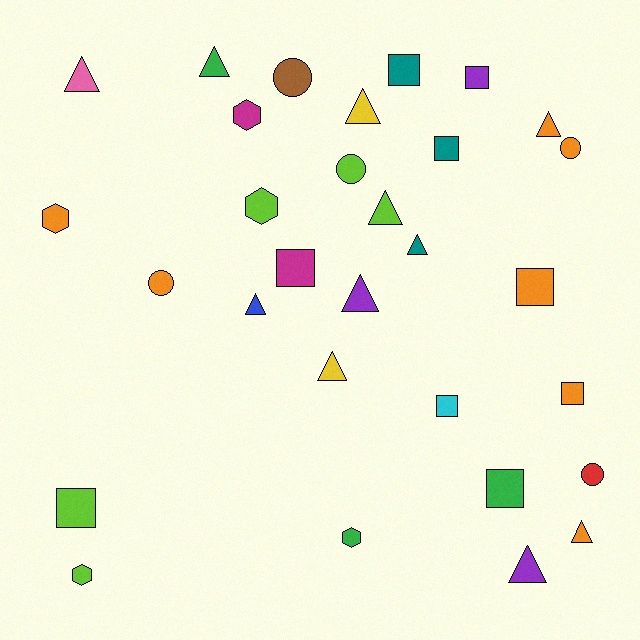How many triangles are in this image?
There are 11 triangles.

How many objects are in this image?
There are 30 objects.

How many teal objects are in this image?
There are 3 teal objects.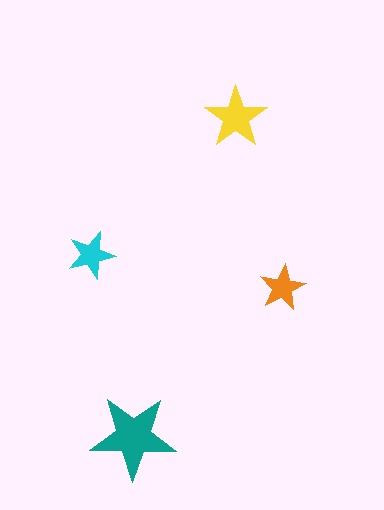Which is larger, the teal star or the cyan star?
The teal one.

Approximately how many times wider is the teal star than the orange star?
About 2 times wider.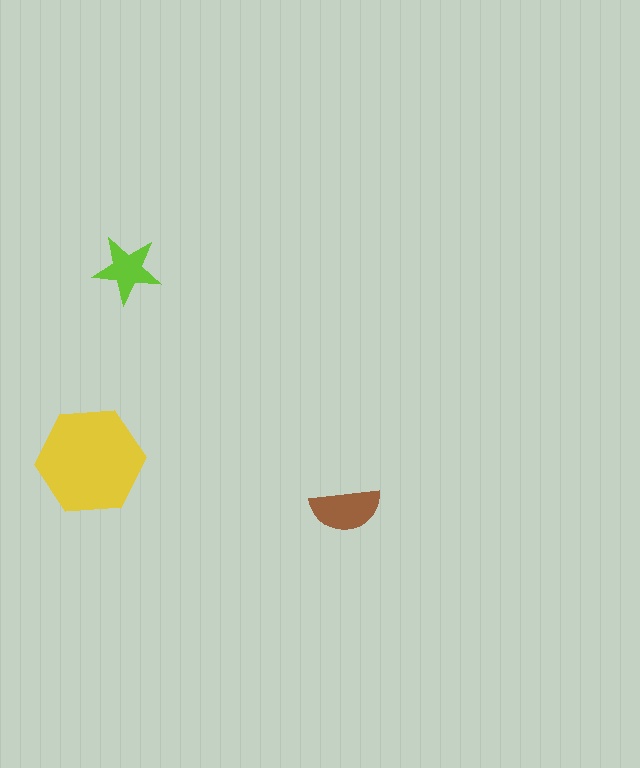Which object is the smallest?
The lime star.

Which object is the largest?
The yellow hexagon.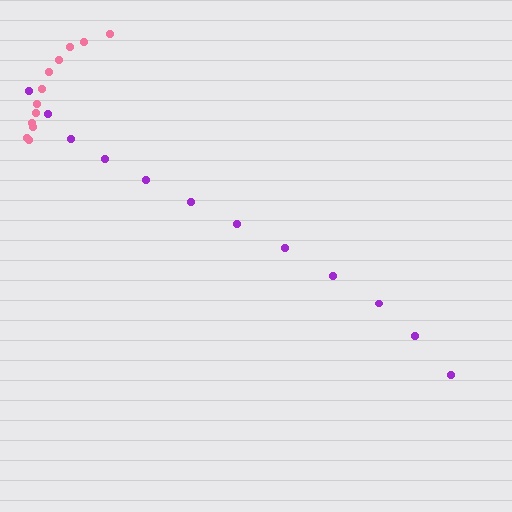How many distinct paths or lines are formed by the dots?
There are 2 distinct paths.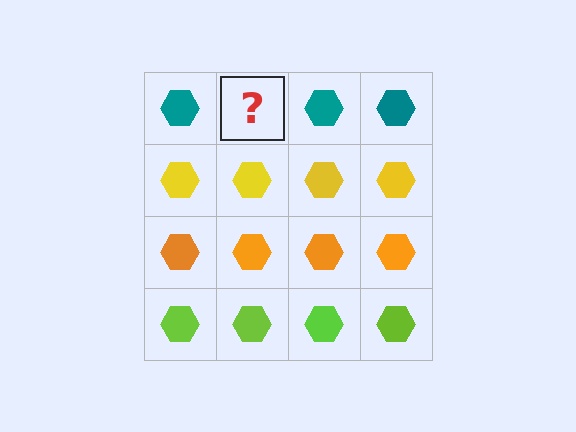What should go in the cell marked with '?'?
The missing cell should contain a teal hexagon.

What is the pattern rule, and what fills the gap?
The rule is that each row has a consistent color. The gap should be filled with a teal hexagon.